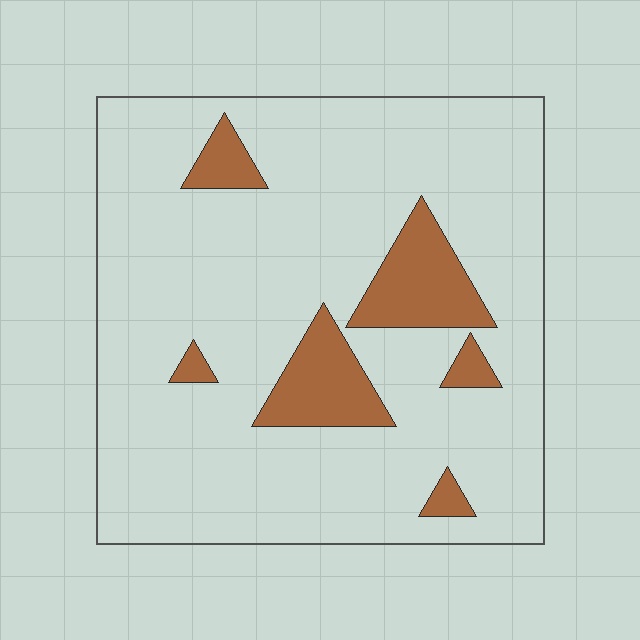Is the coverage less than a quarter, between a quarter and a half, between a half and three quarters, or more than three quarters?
Less than a quarter.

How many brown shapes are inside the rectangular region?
6.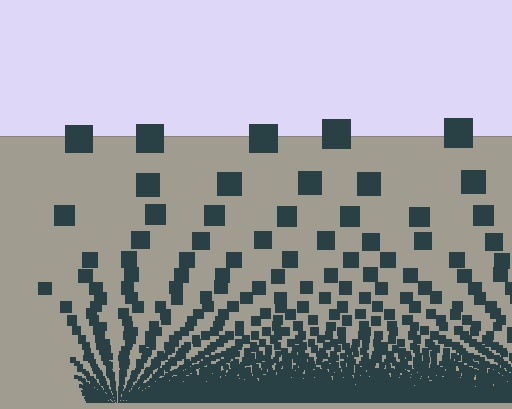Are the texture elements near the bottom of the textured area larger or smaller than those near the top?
Smaller. The gradient is inverted — elements near the bottom are smaller and denser.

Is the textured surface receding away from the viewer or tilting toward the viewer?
The surface appears to tilt toward the viewer. Texture elements get larger and sparser toward the top.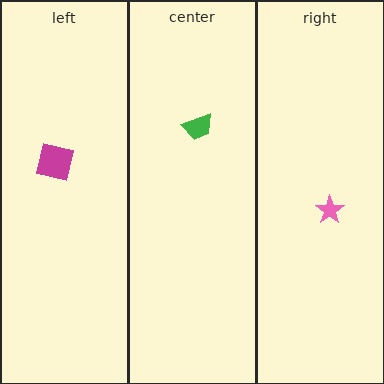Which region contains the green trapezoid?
The center region.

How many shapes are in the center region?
1.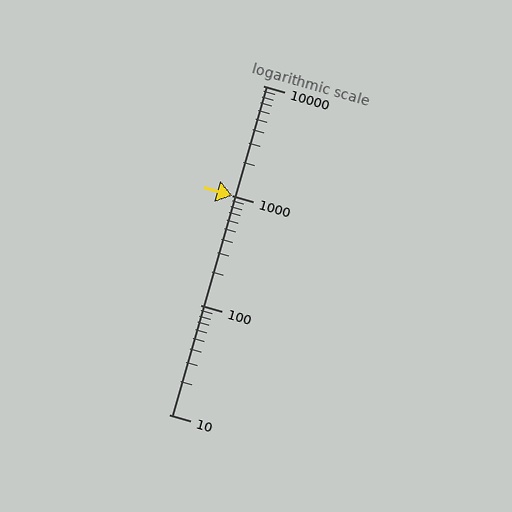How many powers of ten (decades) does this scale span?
The scale spans 3 decades, from 10 to 10000.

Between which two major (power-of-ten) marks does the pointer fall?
The pointer is between 1000 and 10000.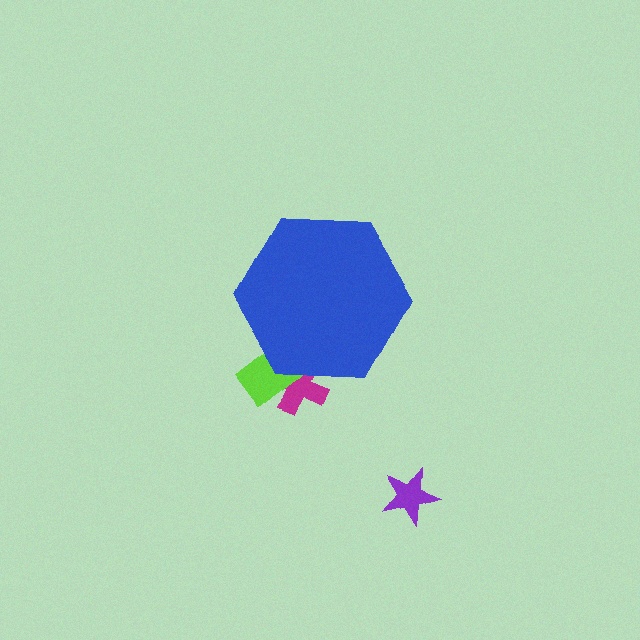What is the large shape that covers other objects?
A blue hexagon.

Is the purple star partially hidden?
No, the purple star is fully visible.